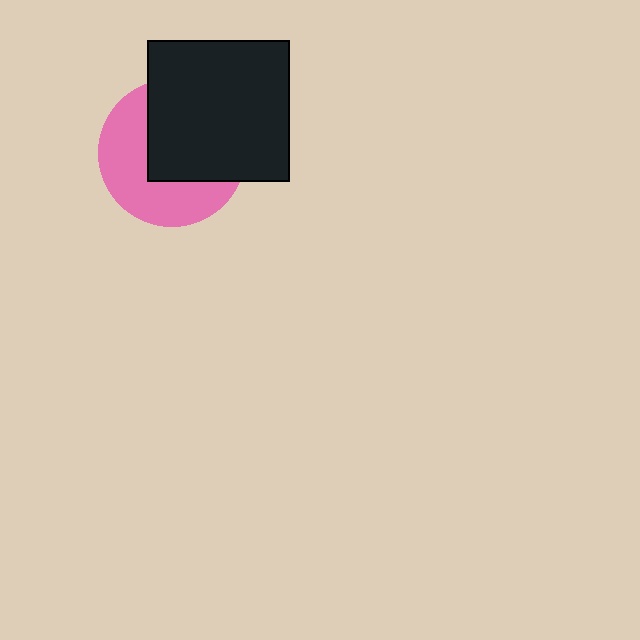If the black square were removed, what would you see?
You would see the complete pink circle.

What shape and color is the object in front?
The object in front is a black square.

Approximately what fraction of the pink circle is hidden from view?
Roughly 51% of the pink circle is hidden behind the black square.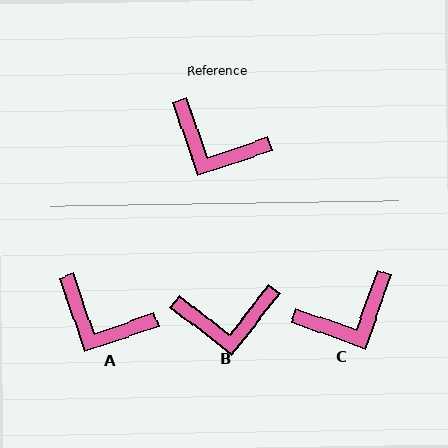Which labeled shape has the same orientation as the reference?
A.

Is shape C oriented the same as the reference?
No, it is off by about 52 degrees.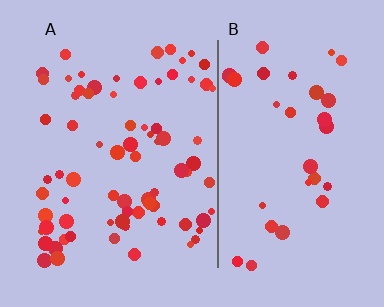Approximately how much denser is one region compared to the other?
Approximately 2.2× — region A over region B.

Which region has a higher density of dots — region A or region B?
A (the left).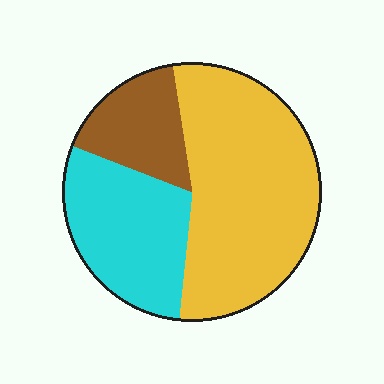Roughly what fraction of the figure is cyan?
Cyan covers 29% of the figure.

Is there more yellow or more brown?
Yellow.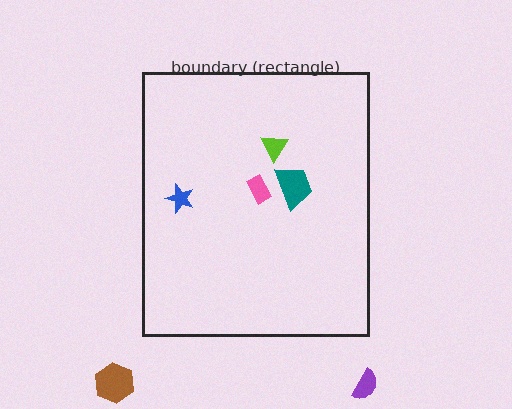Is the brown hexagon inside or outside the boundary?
Outside.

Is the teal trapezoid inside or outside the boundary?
Inside.